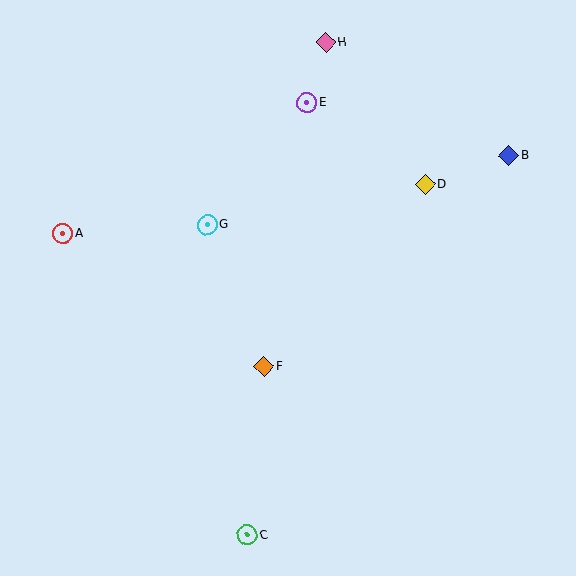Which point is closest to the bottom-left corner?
Point C is closest to the bottom-left corner.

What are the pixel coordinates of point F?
Point F is at (264, 366).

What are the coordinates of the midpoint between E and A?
The midpoint between E and A is at (185, 168).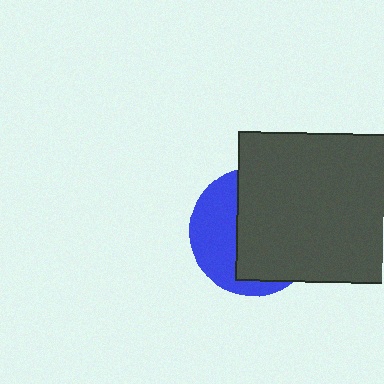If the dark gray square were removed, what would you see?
You would see the complete blue circle.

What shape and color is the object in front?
The object in front is a dark gray square.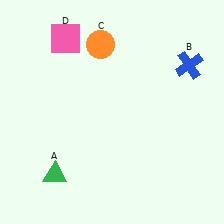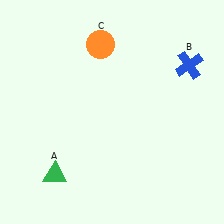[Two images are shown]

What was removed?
The pink square (D) was removed in Image 2.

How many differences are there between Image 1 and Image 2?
There is 1 difference between the two images.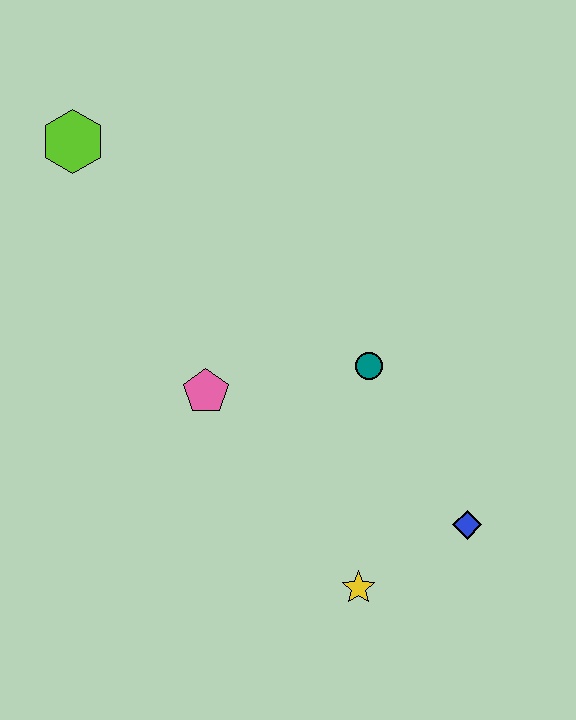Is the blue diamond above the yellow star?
Yes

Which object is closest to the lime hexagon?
The pink pentagon is closest to the lime hexagon.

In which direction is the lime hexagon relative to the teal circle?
The lime hexagon is to the left of the teal circle.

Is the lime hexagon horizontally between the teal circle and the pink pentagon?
No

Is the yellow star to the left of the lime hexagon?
No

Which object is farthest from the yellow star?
The lime hexagon is farthest from the yellow star.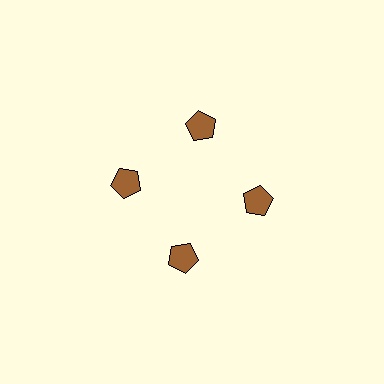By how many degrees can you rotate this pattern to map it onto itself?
The pattern maps onto itself every 90 degrees of rotation.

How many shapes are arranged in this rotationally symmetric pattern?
There are 4 shapes, arranged in 4 groups of 1.